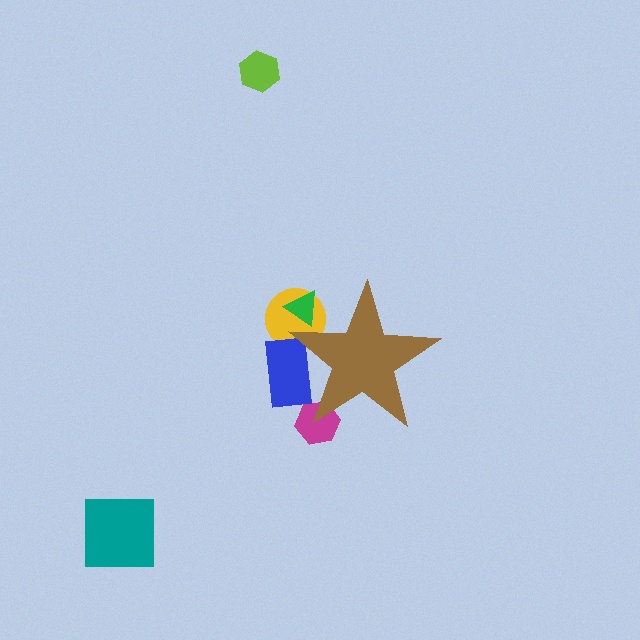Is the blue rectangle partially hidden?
Yes, the blue rectangle is partially hidden behind the brown star.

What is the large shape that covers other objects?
A brown star.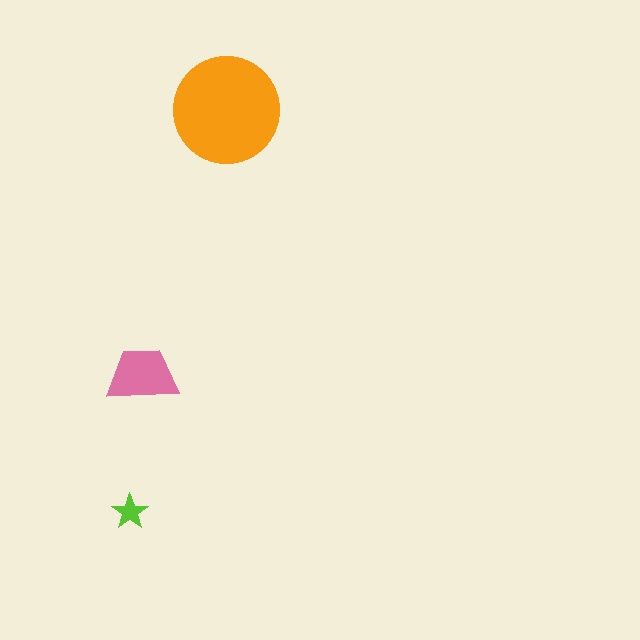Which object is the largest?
The orange circle.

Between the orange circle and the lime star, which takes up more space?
The orange circle.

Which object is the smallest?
The lime star.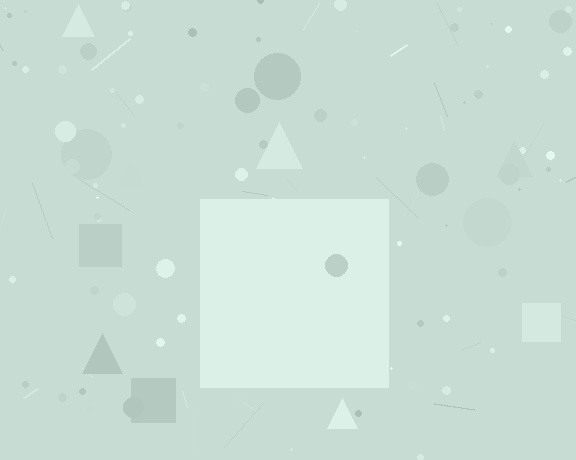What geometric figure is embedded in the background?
A square is embedded in the background.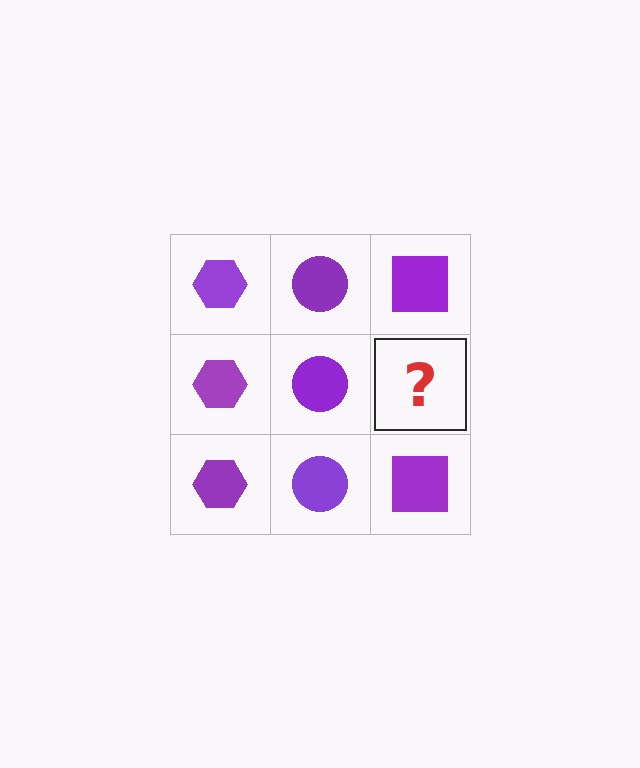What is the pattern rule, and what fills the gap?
The rule is that each column has a consistent shape. The gap should be filled with a purple square.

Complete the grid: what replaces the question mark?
The question mark should be replaced with a purple square.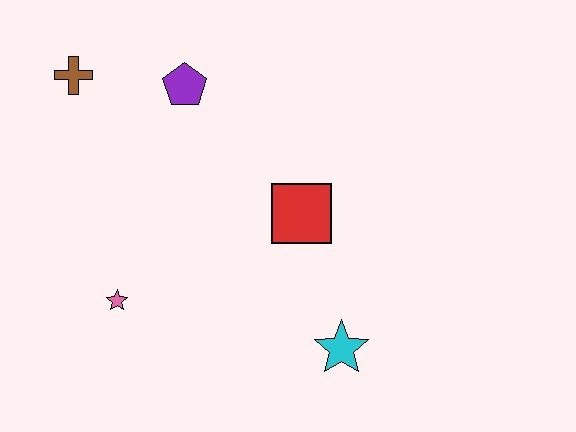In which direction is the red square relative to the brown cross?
The red square is to the right of the brown cross.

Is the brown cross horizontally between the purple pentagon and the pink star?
No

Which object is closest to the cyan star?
The red square is closest to the cyan star.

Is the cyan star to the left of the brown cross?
No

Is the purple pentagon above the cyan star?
Yes